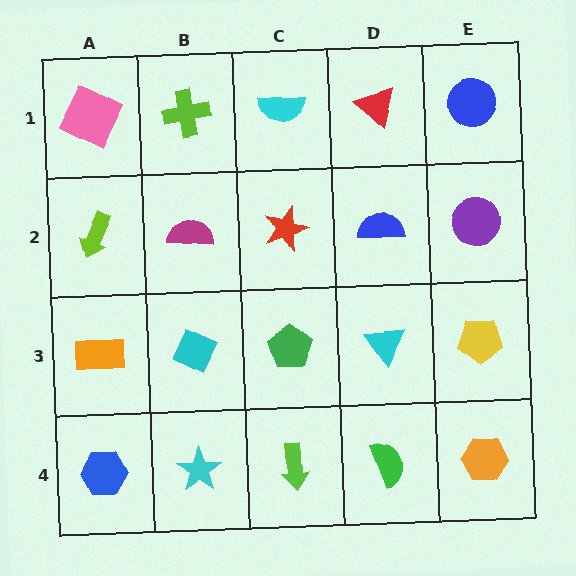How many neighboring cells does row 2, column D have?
4.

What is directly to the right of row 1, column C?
A red triangle.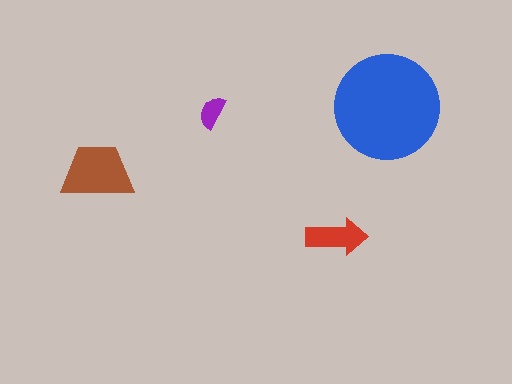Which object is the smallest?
The purple semicircle.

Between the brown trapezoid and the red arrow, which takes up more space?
The brown trapezoid.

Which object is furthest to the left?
The brown trapezoid is leftmost.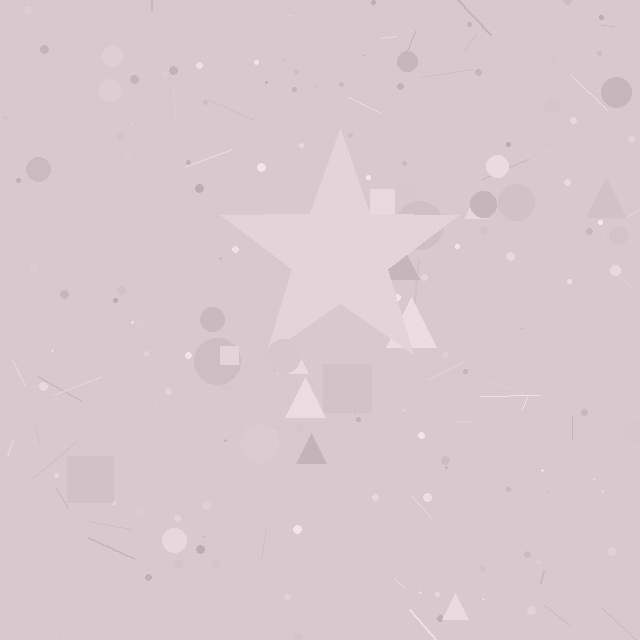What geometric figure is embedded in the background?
A star is embedded in the background.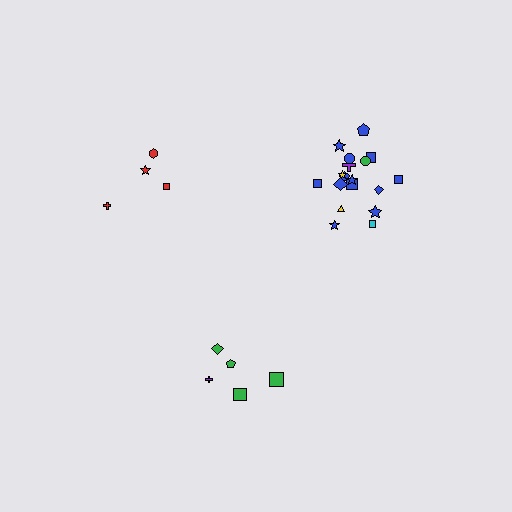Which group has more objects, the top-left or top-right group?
The top-right group.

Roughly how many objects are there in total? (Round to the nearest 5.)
Roughly 25 objects in total.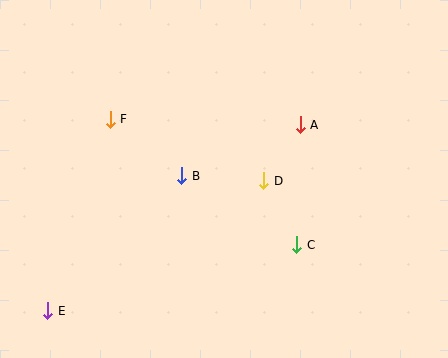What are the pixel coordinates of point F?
Point F is at (110, 119).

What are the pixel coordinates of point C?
Point C is at (297, 245).